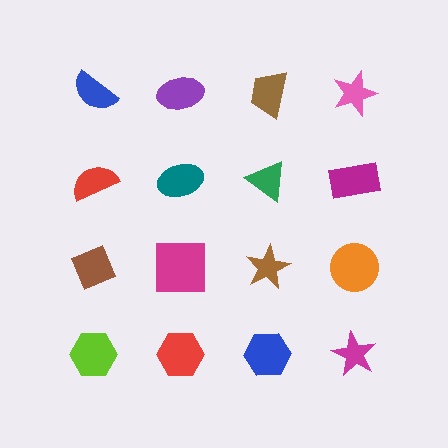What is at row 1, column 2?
A purple ellipse.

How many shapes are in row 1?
4 shapes.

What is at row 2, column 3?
A green triangle.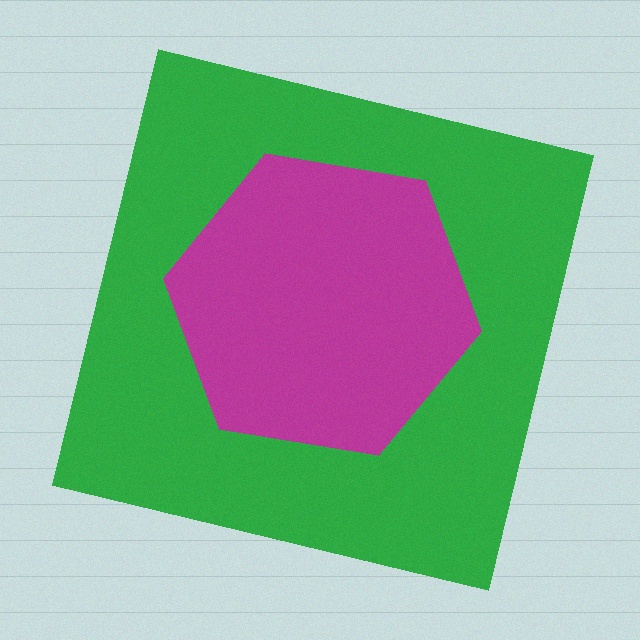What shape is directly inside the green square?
The magenta hexagon.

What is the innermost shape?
The magenta hexagon.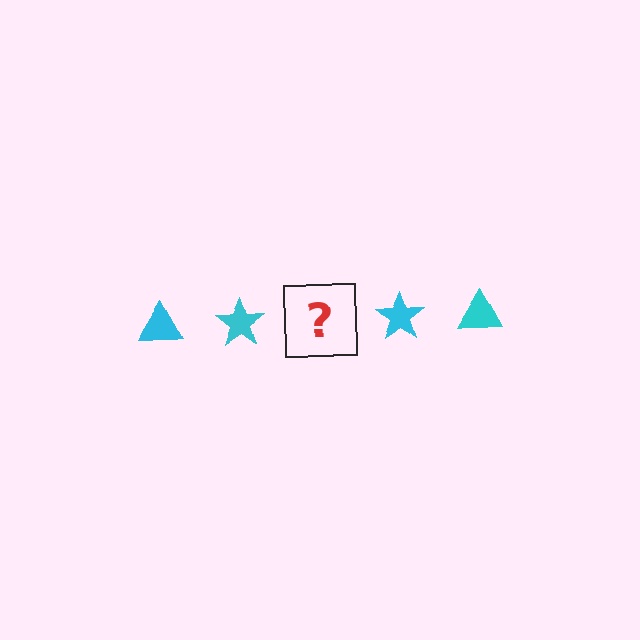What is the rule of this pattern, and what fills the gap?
The rule is that the pattern cycles through triangle, star shapes in cyan. The gap should be filled with a cyan triangle.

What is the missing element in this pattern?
The missing element is a cyan triangle.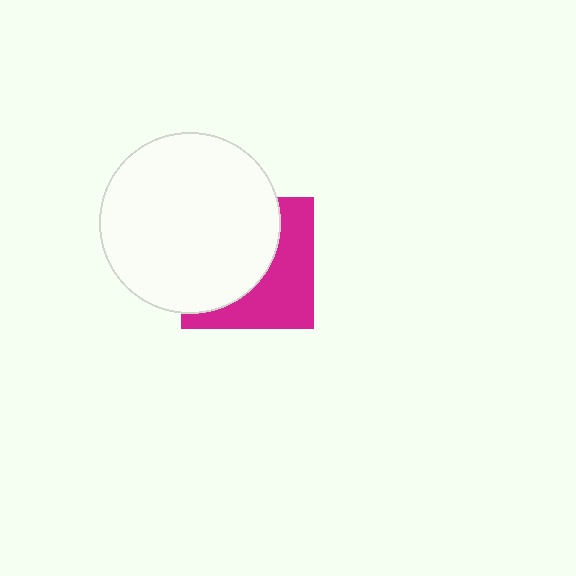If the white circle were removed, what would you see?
You would see the complete magenta square.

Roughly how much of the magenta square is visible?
A small part of it is visible (roughly 44%).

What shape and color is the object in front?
The object in front is a white circle.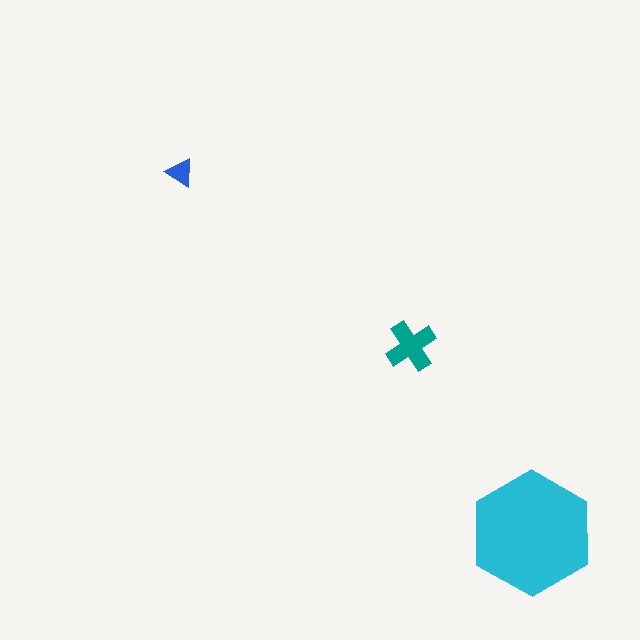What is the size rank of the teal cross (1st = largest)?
2nd.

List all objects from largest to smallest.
The cyan hexagon, the teal cross, the blue triangle.